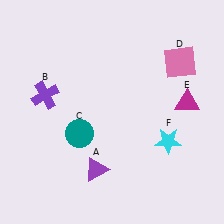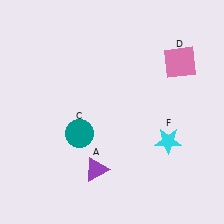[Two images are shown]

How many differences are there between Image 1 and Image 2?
There are 2 differences between the two images.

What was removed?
The purple cross (B), the magenta triangle (E) were removed in Image 2.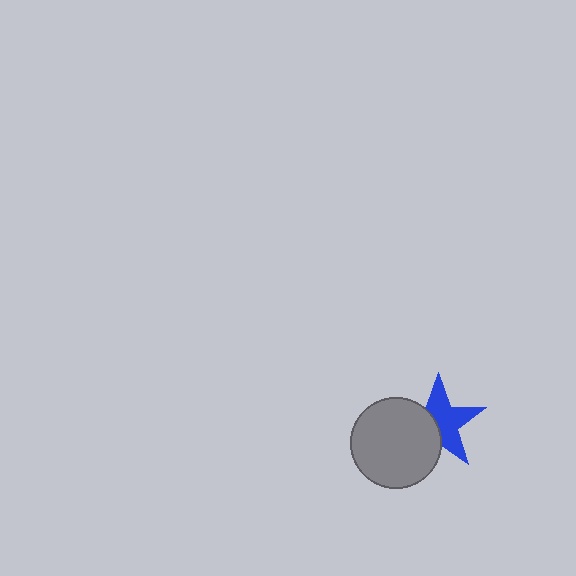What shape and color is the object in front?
The object in front is a gray circle.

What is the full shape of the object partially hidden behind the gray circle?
The partially hidden object is a blue star.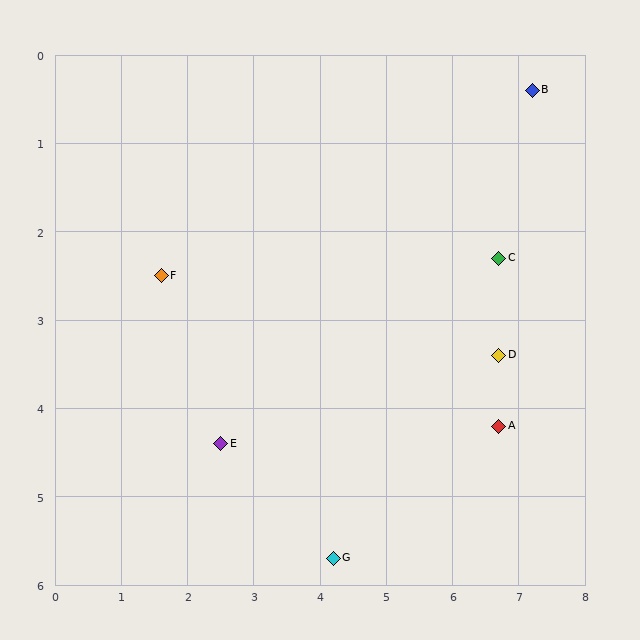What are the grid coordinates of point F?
Point F is at approximately (1.6, 2.5).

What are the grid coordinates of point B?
Point B is at approximately (7.2, 0.4).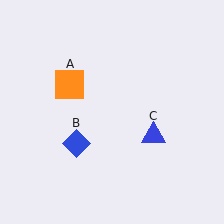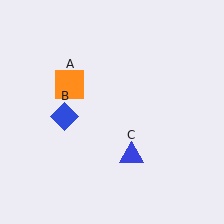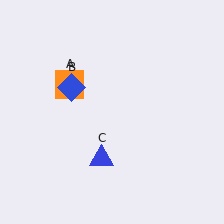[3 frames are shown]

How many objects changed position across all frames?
2 objects changed position: blue diamond (object B), blue triangle (object C).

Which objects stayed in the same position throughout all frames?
Orange square (object A) remained stationary.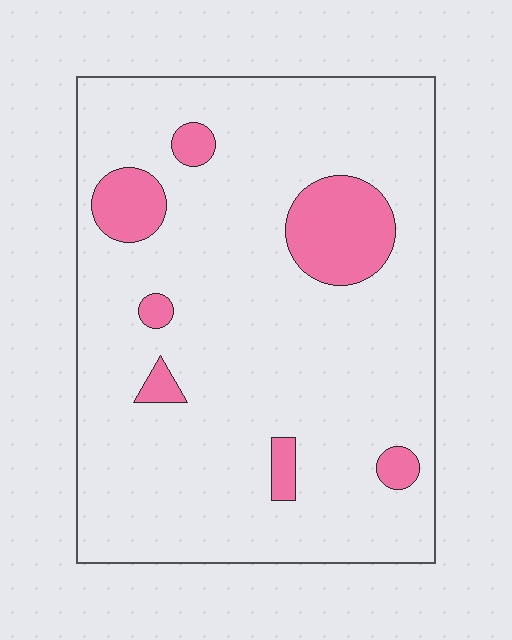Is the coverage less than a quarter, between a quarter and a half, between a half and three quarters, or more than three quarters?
Less than a quarter.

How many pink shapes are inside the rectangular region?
7.